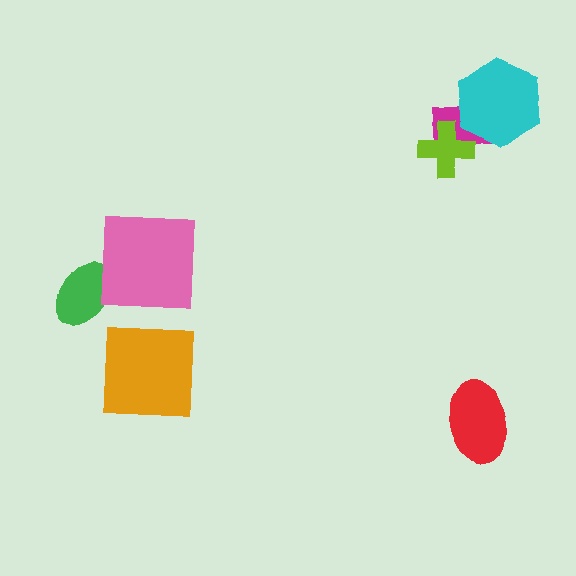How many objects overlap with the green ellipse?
1 object overlaps with the green ellipse.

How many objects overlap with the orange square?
0 objects overlap with the orange square.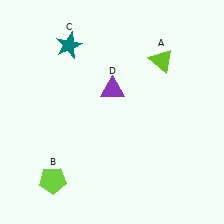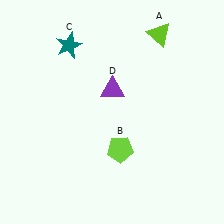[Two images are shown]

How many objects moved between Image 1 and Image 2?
2 objects moved between the two images.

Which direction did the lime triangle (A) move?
The lime triangle (A) moved up.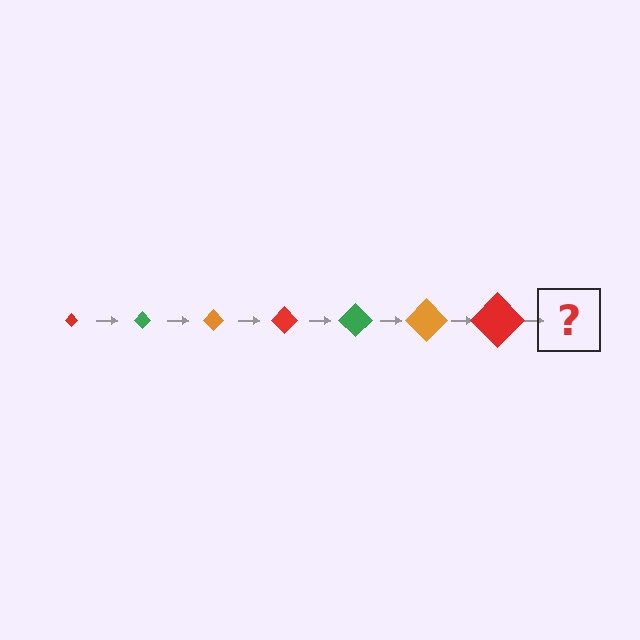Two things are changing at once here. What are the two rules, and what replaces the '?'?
The two rules are that the diamond grows larger each step and the color cycles through red, green, and orange. The '?' should be a green diamond, larger than the previous one.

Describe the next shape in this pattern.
It should be a green diamond, larger than the previous one.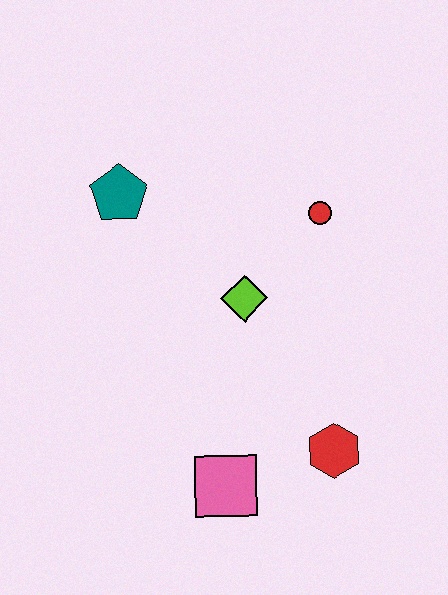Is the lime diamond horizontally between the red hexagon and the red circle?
No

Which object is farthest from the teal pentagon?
The red hexagon is farthest from the teal pentagon.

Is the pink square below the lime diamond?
Yes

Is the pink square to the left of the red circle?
Yes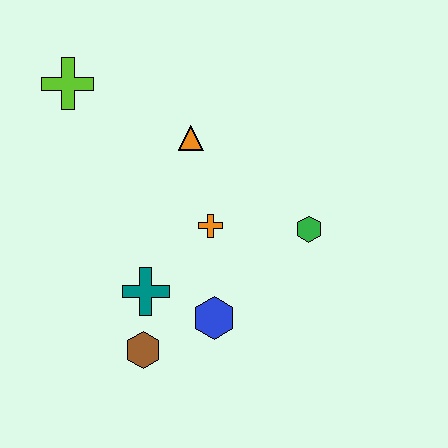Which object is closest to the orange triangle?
The orange cross is closest to the orange triangle.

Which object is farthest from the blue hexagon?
The lime cross is farthest from the blue hexagon.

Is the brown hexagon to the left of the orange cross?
Yes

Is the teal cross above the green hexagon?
No